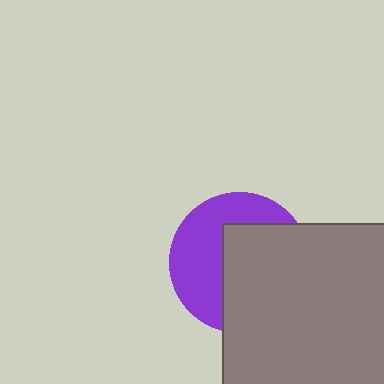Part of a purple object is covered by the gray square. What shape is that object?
It is a circle.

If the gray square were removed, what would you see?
You would see the complete purple circle.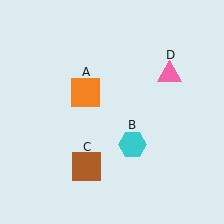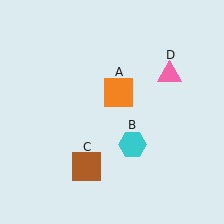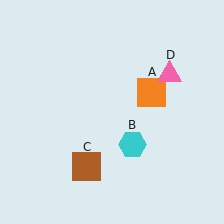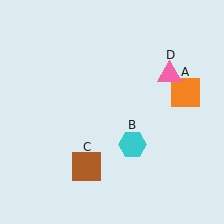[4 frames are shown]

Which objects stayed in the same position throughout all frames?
Cyan hexagon (object B) and brown square (object C) and pink triangle (object D) remained stationary.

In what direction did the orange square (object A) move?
The orange square (object A) moved right.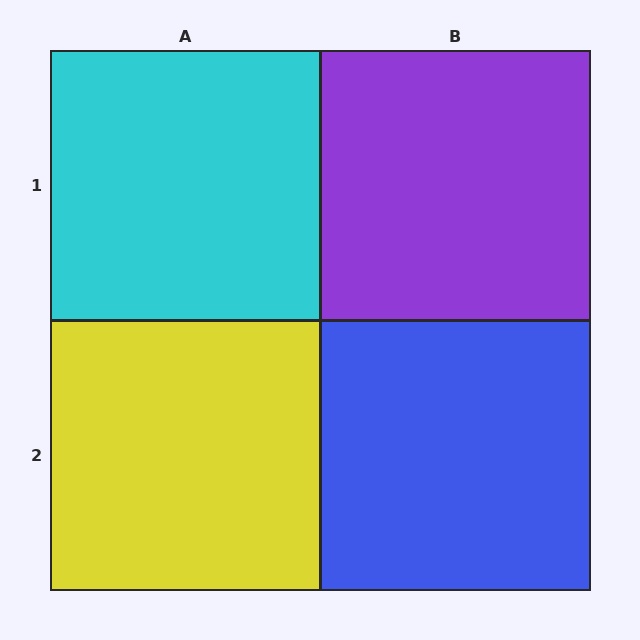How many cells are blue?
1 cell is blue.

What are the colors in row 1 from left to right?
Cyan, purple.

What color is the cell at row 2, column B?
Blue.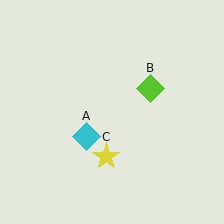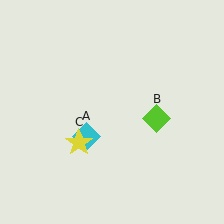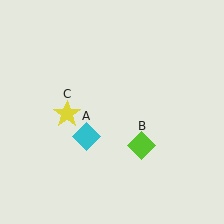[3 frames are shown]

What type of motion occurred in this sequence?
The lime diamond (object B), yellow star (object C) rotated clockwise around the center of the scene.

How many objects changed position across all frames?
2 objects changed position: lime diamond (object B), yellow star (object C).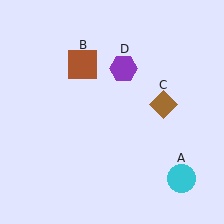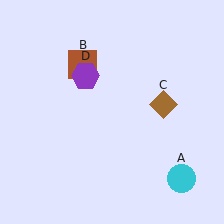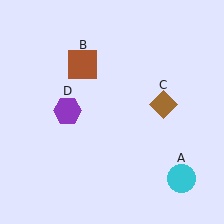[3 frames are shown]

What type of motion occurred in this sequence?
The purple hexagon (object D) rotated counterclockwise around the center of the scene.